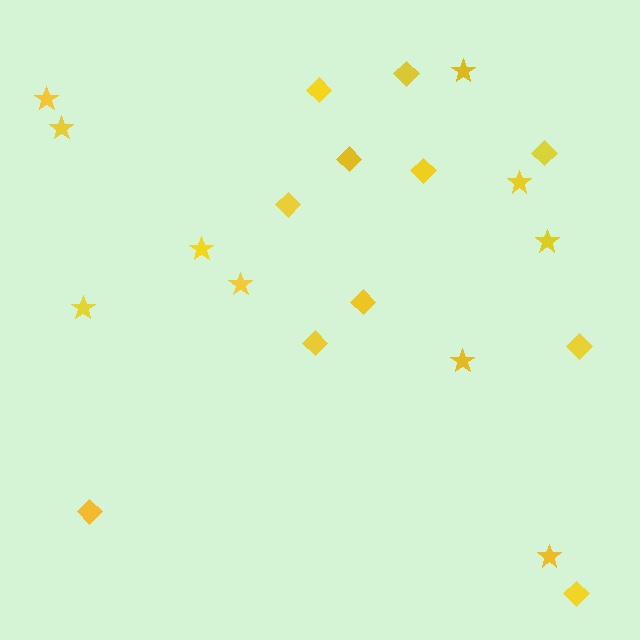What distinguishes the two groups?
There are 2 groups: one group of diamonds (11) and one group of stars (10).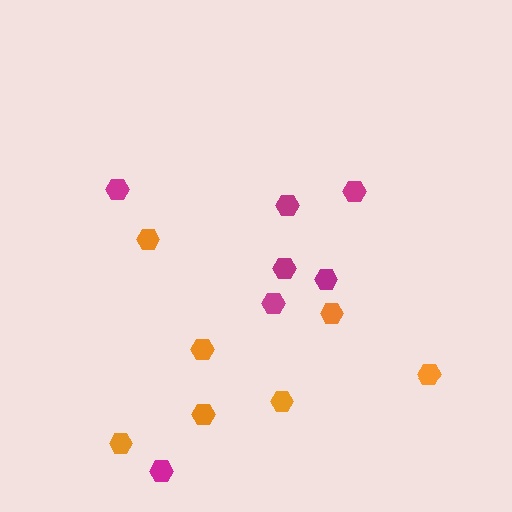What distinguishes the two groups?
There are 2 groups: one group of orange hexagons (7) and one group of magenta hexagons (7).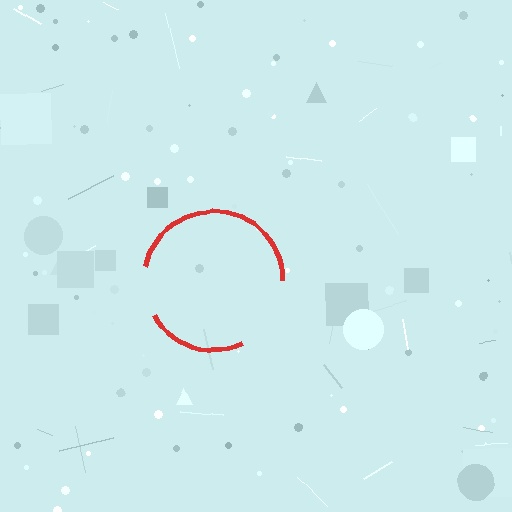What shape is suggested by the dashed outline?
The dashed outline suggests a circle.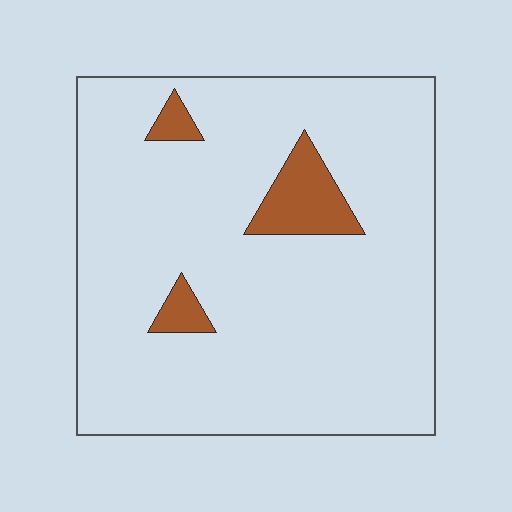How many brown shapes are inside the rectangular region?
3.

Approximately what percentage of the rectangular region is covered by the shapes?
Approximately 10%.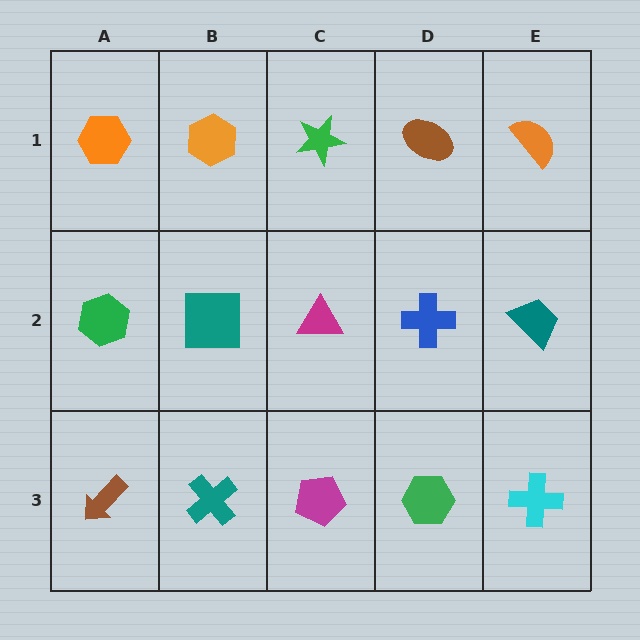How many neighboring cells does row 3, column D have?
3.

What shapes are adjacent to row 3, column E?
A teal trapezoid (row 2, column E), a green hexagon (row 3, column D).